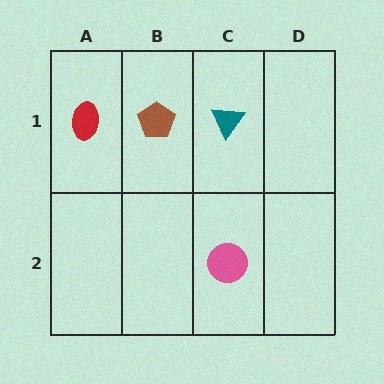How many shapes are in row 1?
3 shapes.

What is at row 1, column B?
A brown pentagon.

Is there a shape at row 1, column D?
No, that cell is empty.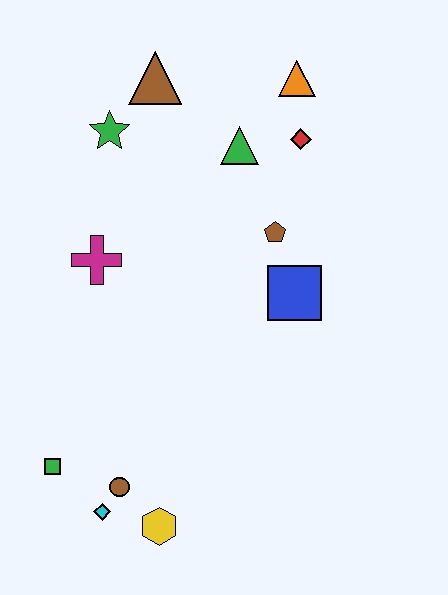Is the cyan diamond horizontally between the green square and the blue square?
Yes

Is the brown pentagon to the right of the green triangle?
Yes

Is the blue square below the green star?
Yes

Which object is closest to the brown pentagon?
The blue square is closest to the brown pentagon.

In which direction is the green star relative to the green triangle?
The green star is to the left of the green triangle.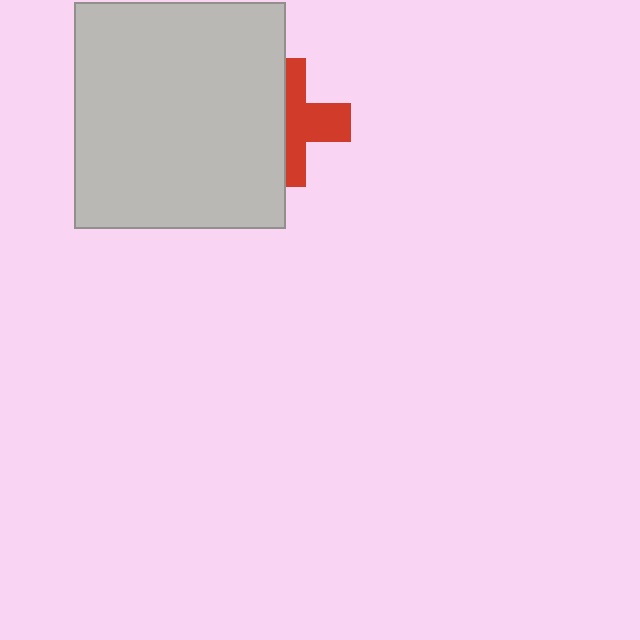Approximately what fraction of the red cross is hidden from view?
Roughly 48% of the red cross is hidden behind the light gray rectangle.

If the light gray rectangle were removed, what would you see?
You would see the complete red cross.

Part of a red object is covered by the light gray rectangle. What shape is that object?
It is a cross.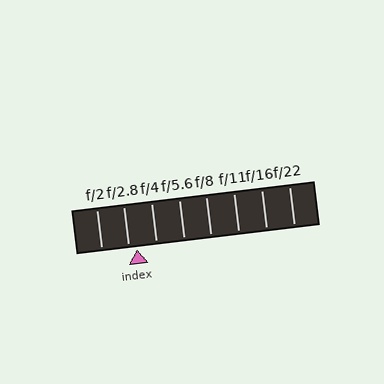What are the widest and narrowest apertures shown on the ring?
The widest aperture shown is f/2 and the narrowest is f/22.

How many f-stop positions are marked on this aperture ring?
There are 8 f-stop positions marked.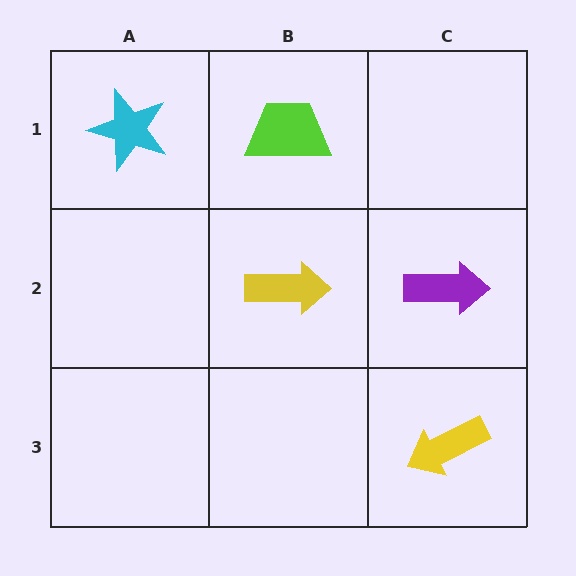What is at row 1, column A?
A cyan star.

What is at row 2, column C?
A purple arrow.